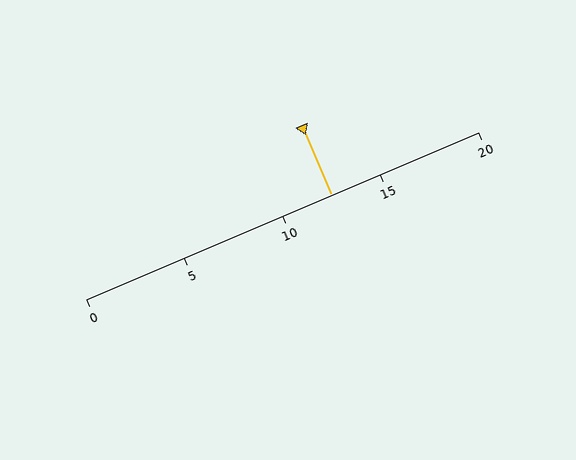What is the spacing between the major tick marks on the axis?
The major ticks are spaced 5 apart.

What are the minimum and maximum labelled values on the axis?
The axis runs from 0 to 20.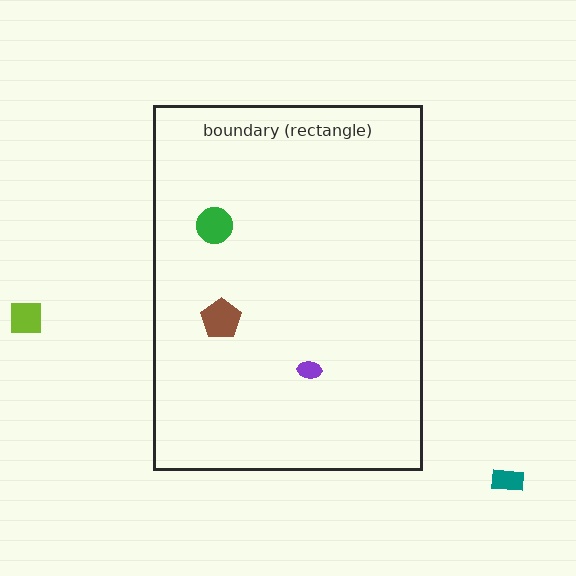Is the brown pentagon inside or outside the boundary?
Inside.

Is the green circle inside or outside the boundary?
Inside.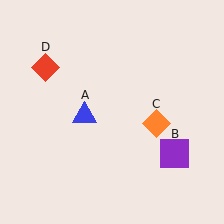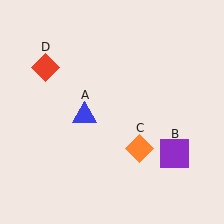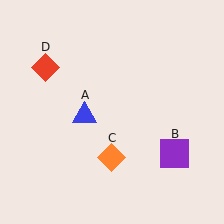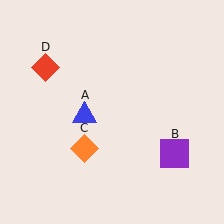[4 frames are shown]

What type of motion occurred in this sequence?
The orange diamond (object C) rotated clockwise around the center of the scene.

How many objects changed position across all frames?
1 object changed position: orange diamond (object C).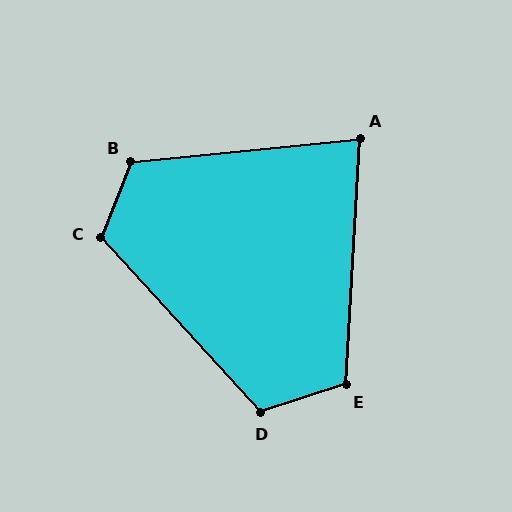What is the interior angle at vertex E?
Approximately 112 degrees (obtuse).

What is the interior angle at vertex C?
Approximately 116 degrees (obtuse).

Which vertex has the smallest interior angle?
A, at approximately 81 degrees.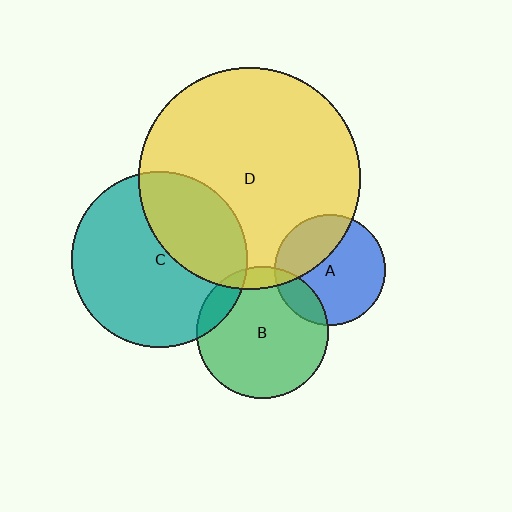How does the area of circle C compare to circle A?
Approximately 2.5 times.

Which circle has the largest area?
Circle D (yellow).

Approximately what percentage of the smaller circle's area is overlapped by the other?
Approximately 10%.